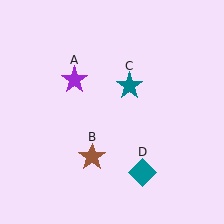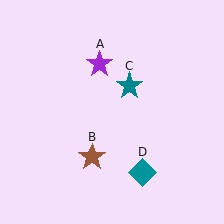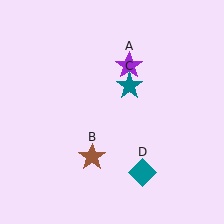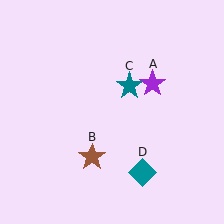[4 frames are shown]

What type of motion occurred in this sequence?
The purple star (object A) rotated clockwise around the center of the scene.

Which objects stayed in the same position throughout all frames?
Brown star (object B) and teal star (object C) and teal diamond (object D) remained stationary.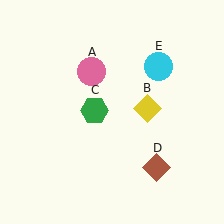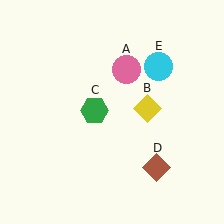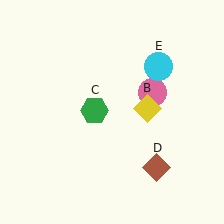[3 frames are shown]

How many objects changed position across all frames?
1 object changed position: pink circle (object A).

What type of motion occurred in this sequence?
The pink circle (object A) rotated clockwise around the center of the scene.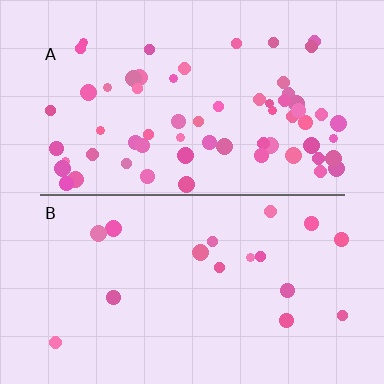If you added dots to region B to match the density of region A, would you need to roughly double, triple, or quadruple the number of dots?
Approximately quadruple.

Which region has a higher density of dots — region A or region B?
A (the top).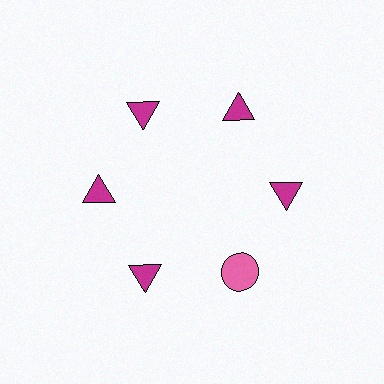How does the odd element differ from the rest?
It differs in both color (pink instead of magenta) and shape (circle instead of triangle).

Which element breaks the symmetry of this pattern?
The pink circle at roughly the 5 o'clock position breaks the symmetry. All other shapes are magenta triangles.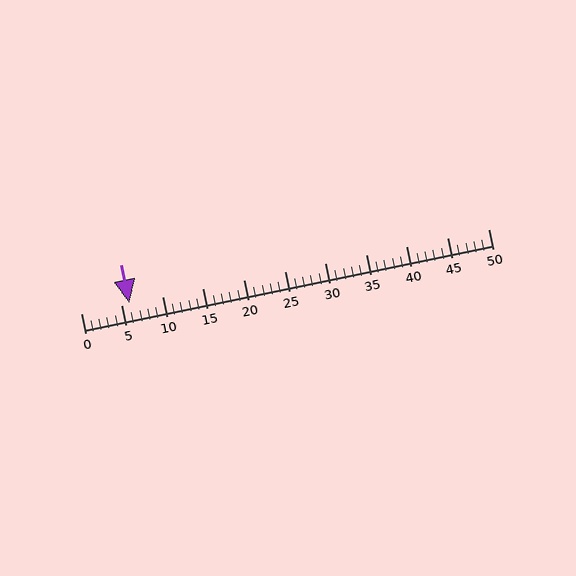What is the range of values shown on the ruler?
The ruler shows values from 0 to 50.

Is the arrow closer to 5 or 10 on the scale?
The arrow is closer to 5.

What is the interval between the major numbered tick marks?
The major tick marks are spaced 5 units apart.